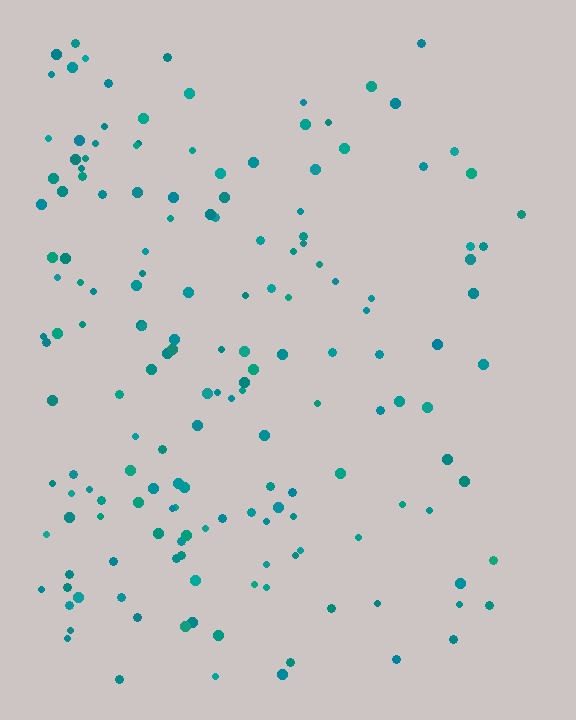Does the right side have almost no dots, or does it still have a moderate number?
Still a moderate number, just noticeably fewer than the left.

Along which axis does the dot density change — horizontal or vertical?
Horizontal.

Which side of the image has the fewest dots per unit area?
The right.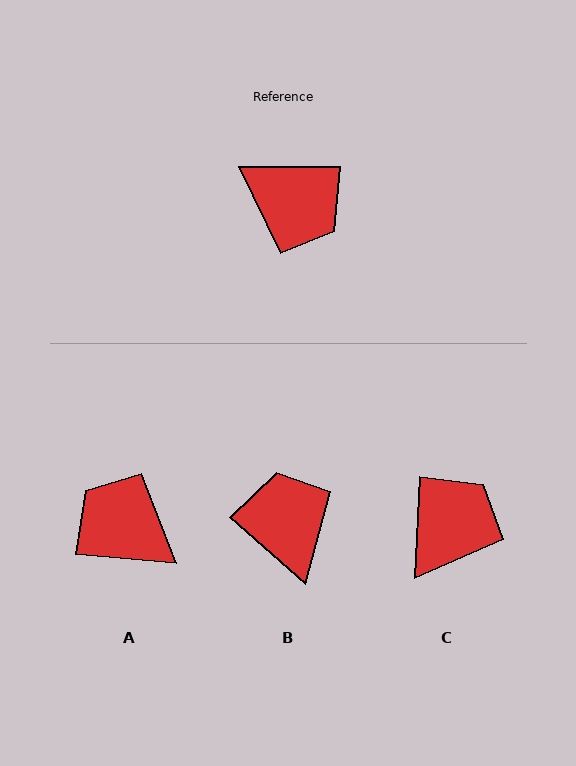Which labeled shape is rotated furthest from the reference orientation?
A, about 175 degrees away.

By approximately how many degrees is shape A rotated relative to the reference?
Approximately 175 degrees counter-clockwise.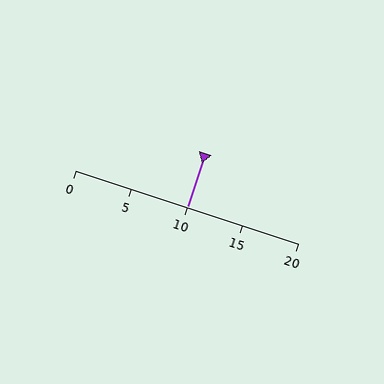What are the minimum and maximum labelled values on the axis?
The axis runs from 0 to 20.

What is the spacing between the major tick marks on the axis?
The major ticks are spaced 5 apart.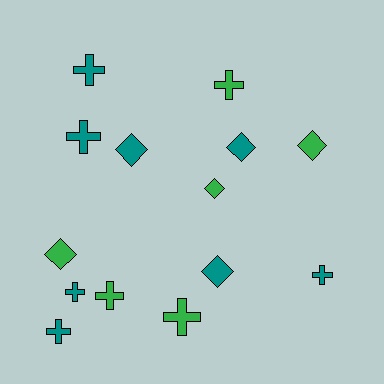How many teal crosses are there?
There are 5 teal crosses.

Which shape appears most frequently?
Cross, with 8 objects.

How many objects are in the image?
There are 14 objects.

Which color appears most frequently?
Teal, with 8 objects.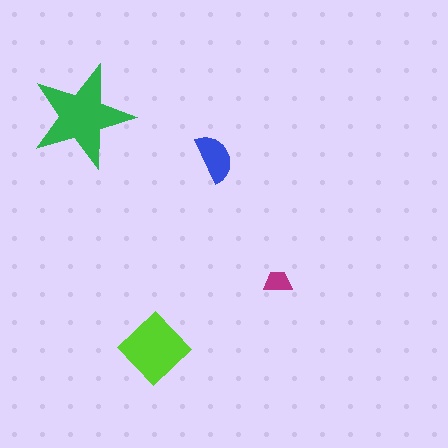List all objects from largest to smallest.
The green star, the lime diamond, the blue semicircle, the magenta trapezoid.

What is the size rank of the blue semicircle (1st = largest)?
3rd.